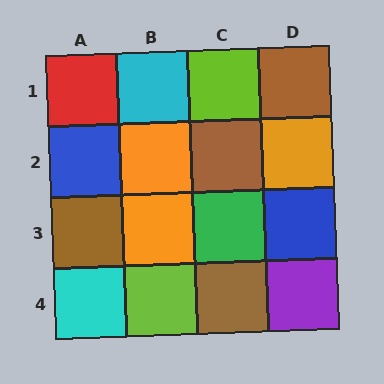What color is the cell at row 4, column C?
Brown.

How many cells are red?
1 cell is red.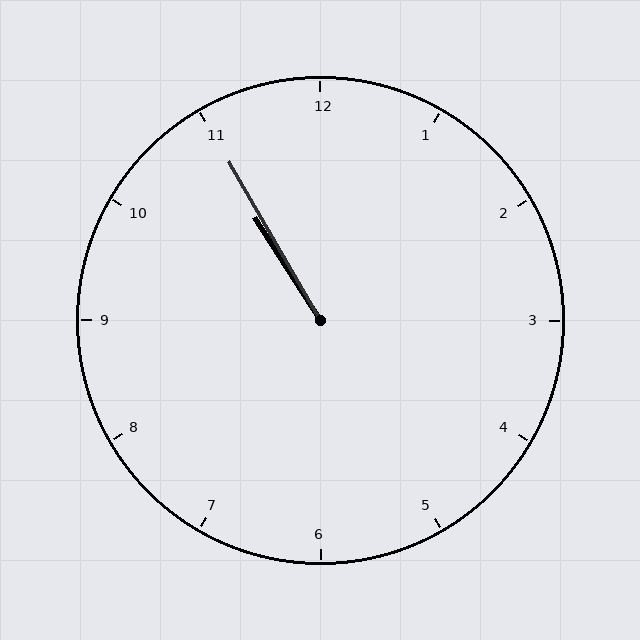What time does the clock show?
10:55.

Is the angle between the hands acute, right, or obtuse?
It is acute.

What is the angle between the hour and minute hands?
Approximately 2 degrees.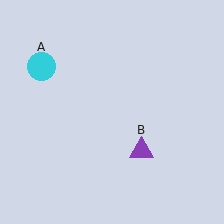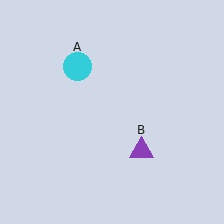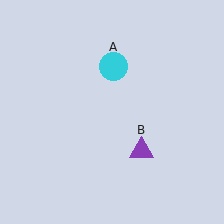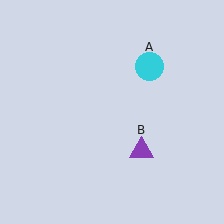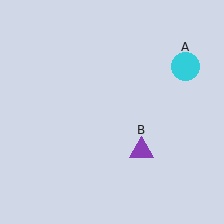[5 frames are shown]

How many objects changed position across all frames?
1 object changed position: cyan circle (object A).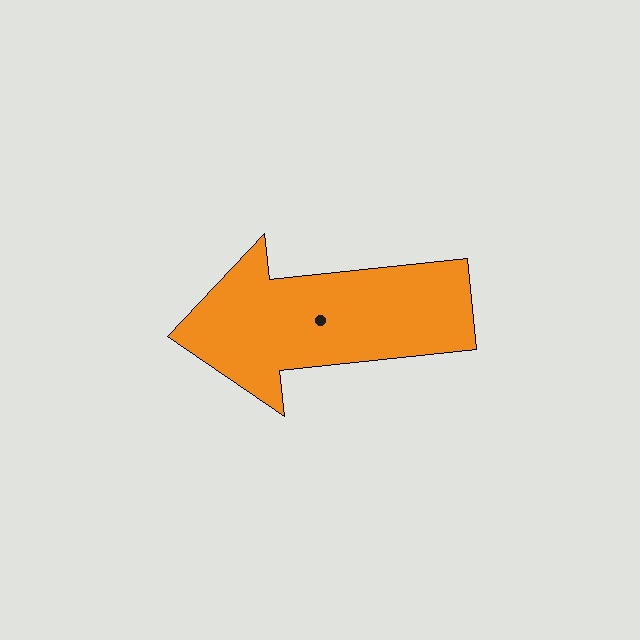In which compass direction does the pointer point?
West.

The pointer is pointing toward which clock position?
Roughly 9 o'clock.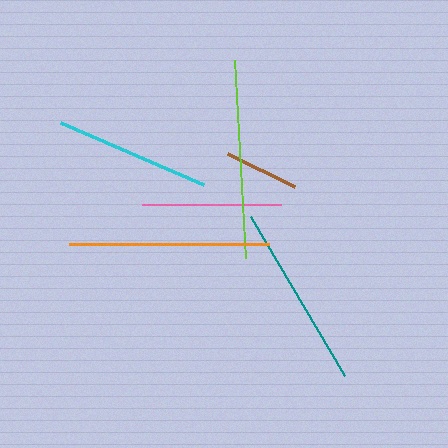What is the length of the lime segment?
The lime segment is approximately 198 pixels long.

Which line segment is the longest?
The orange line is the longest at approximately 199 pixels.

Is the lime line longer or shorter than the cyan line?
The lime line is longer than the cyan line.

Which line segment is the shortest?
The brown line is the shortest at approximately 75 pixels.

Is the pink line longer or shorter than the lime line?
The lime line is longer than the pink line.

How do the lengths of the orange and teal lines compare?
The orange and teal lines are approximately the same length.